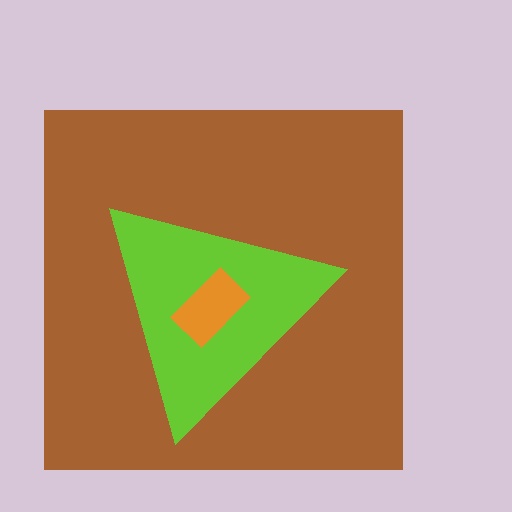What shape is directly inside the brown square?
The lime triangle.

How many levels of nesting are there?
3.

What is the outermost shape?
The brown square.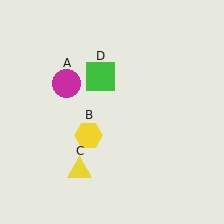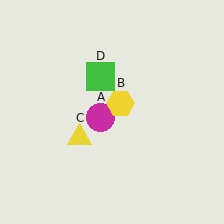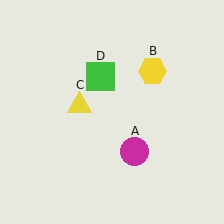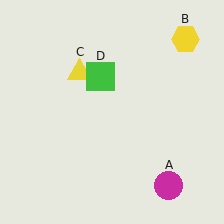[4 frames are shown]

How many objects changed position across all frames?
3 objects changed position: magenta circle (object A), yellow hexagon (object B), yellow triangle (object C).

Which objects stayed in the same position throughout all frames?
Green square (object D) remained stationary.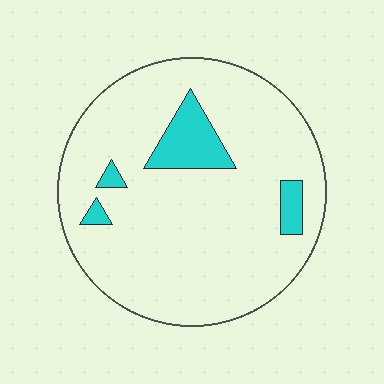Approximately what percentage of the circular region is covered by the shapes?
Approximately 10%.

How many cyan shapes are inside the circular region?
4.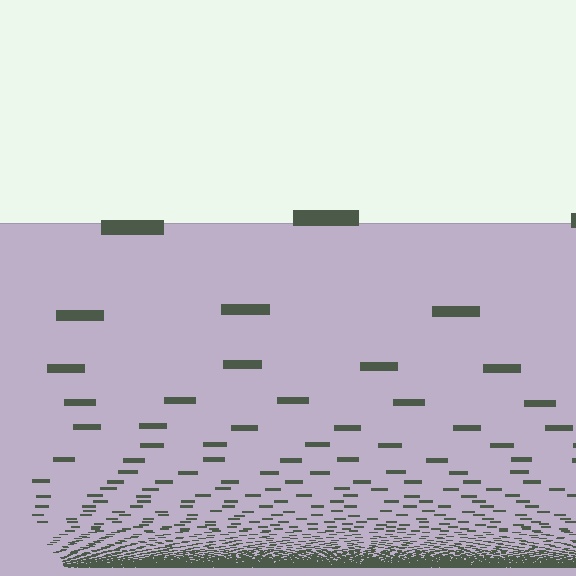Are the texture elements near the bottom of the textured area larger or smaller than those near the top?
Smaller. The gradient is inverted — elements near the bottom are smaller and denser.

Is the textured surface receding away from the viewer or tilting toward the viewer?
The surface appears to tilt toward the viewer. Texture elements get larger and sparser toward the top.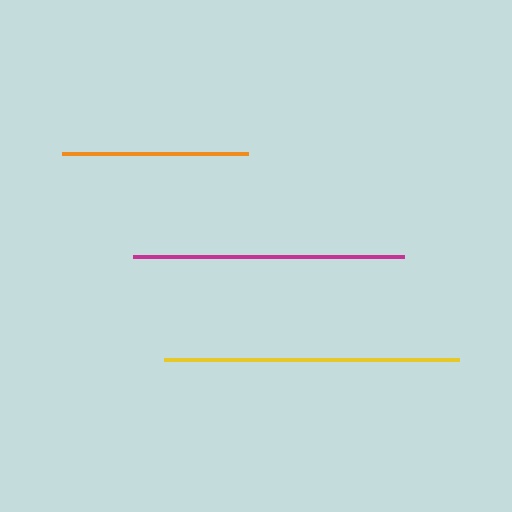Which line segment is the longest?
The yellow line is the longest at approximately 294 pixels.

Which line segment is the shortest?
The orange line is the shortest at approximately 187 pixels.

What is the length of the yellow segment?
The yellow segment is approximately 294 pixels long.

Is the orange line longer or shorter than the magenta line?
The magenta line is longer than the orange line.